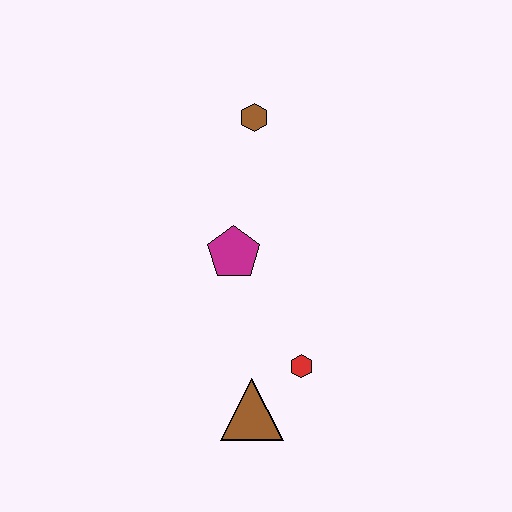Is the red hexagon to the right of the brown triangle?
Yes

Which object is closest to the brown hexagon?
The magenta pentagon is closest to the brown hexagon.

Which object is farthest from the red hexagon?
The brown hexagon is farthest from the red hexagon.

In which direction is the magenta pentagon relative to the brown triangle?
The magenta pentagon is above the brown triangle.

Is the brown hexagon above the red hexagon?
Yes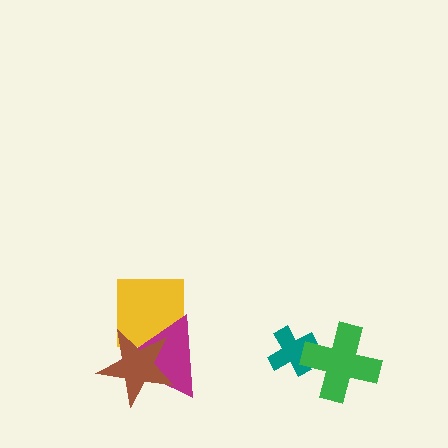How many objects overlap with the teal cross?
1 object overlaps with the teal cross.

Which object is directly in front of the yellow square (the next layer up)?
The magenta triangle is directly in front of the yellow square.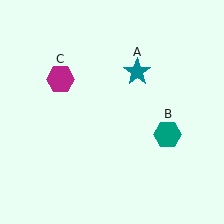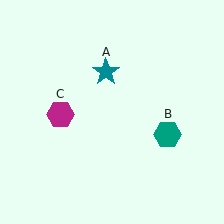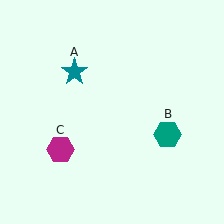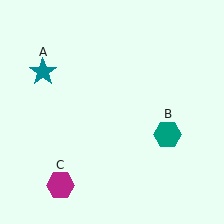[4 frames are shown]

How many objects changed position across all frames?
2 objects changed position: teal star (object A), magenta hexagon (object C).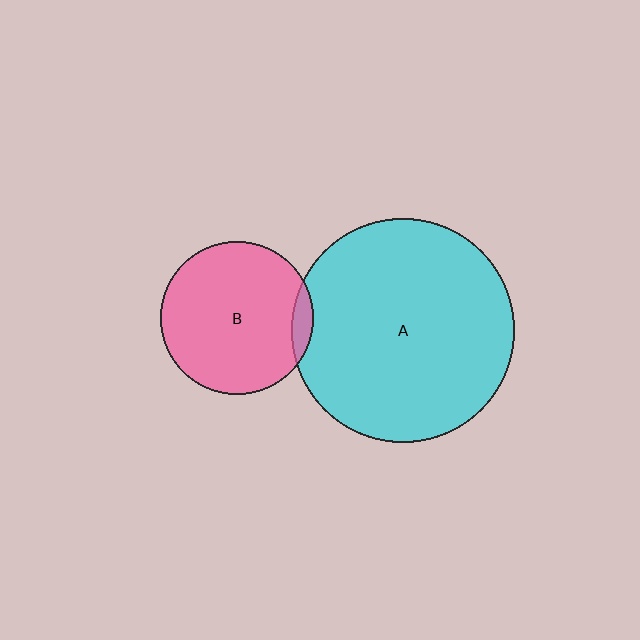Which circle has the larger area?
Circle A (cyan).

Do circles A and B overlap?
Yes.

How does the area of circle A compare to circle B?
Approximately 2.1 times.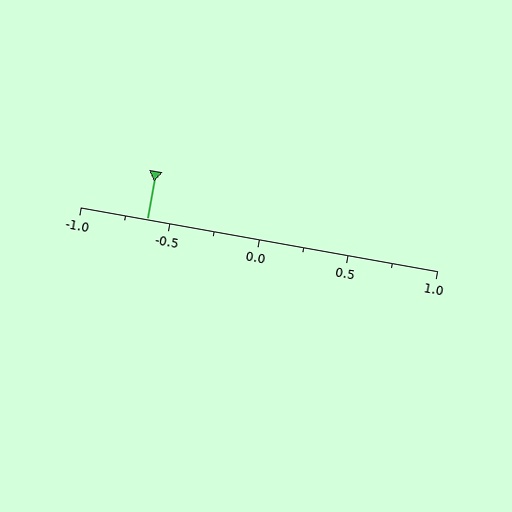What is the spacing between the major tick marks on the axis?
The major ticks are spaced 0.5 apart.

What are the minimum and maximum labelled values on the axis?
The axis runs from -1.0 to 1.0.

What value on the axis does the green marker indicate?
The marker indicates approximately -0.62.